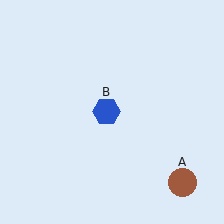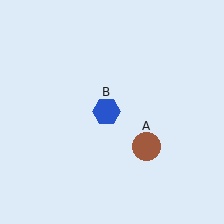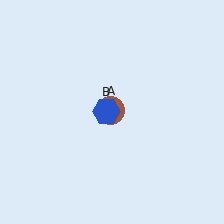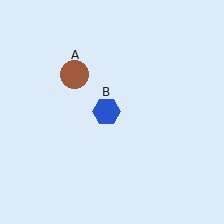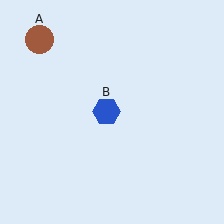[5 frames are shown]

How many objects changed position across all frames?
1 object changed position: brown circle (object A).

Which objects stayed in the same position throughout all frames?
Blue hexagon (object B) remained stationary.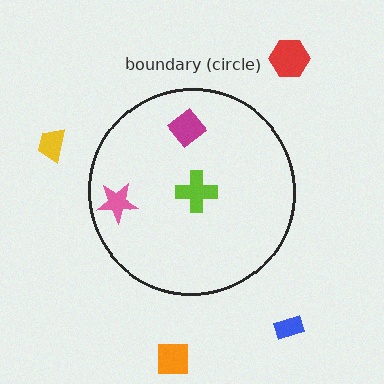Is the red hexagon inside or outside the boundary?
Outside.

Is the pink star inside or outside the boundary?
Inside.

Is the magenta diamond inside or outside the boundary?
Inside.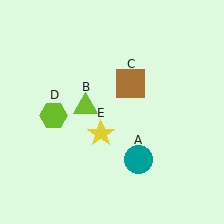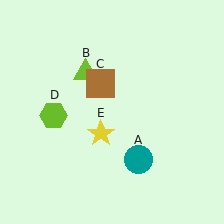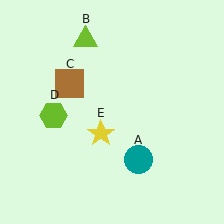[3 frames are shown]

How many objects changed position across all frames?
2 objects changed position: lime triangle (object B), brown square (object C).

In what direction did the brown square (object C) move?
The brown square (object C) moved left.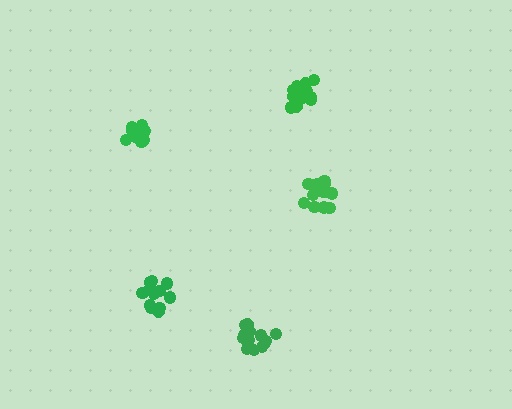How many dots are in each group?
Group 1: 13 dots, Group 2: 15 dots, Group 3: 13 dots, Group 4: 13 dots, Group 5: 15 dots (69 total).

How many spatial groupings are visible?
There are 5 spatial groupings.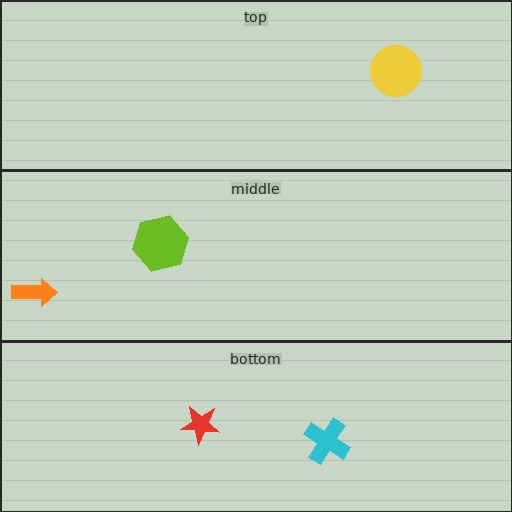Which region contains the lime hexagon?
The middle region.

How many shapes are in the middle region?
2.